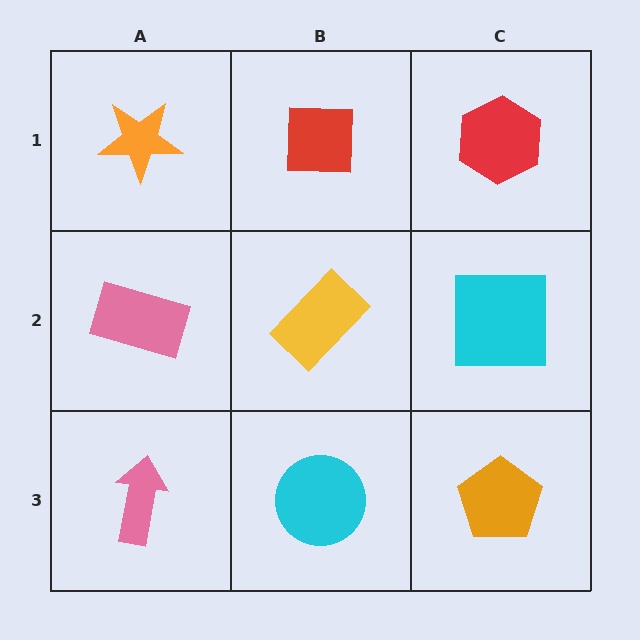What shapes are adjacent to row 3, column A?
A pink rectangle (row 2, column A), a cyan circle (row 3, column B).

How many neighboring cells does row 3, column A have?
2.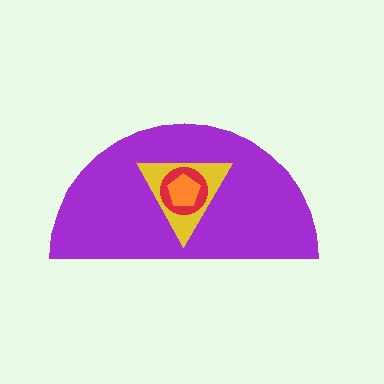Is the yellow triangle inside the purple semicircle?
Yes.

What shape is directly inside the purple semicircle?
The yellow triangle.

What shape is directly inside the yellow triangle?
The red circle.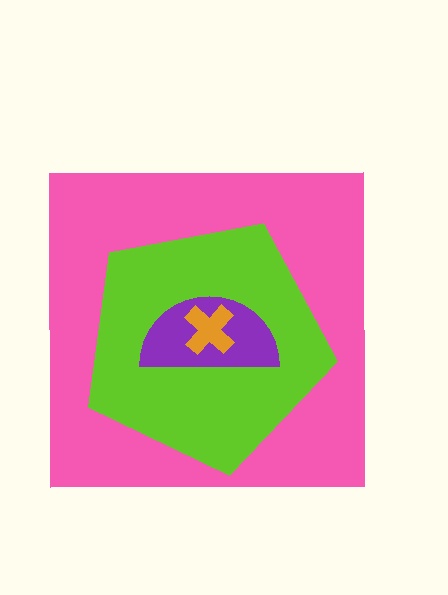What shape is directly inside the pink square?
The lime pentagon.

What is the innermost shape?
The orange cross.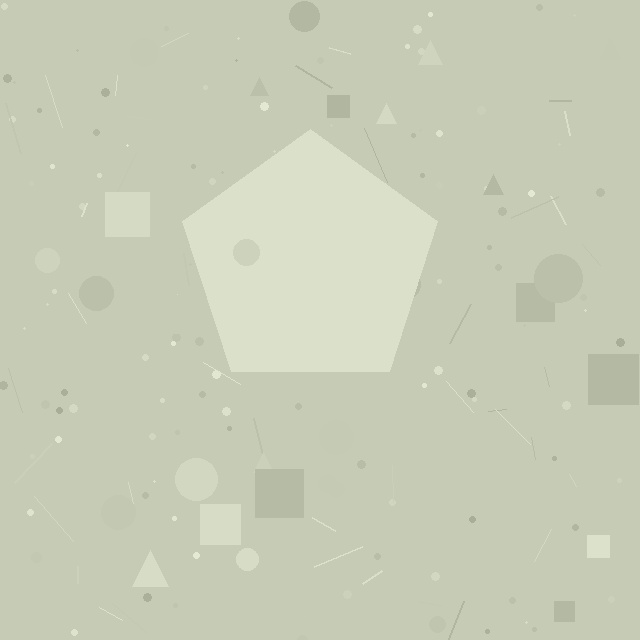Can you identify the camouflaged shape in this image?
The camouflaged shape is a pentagon.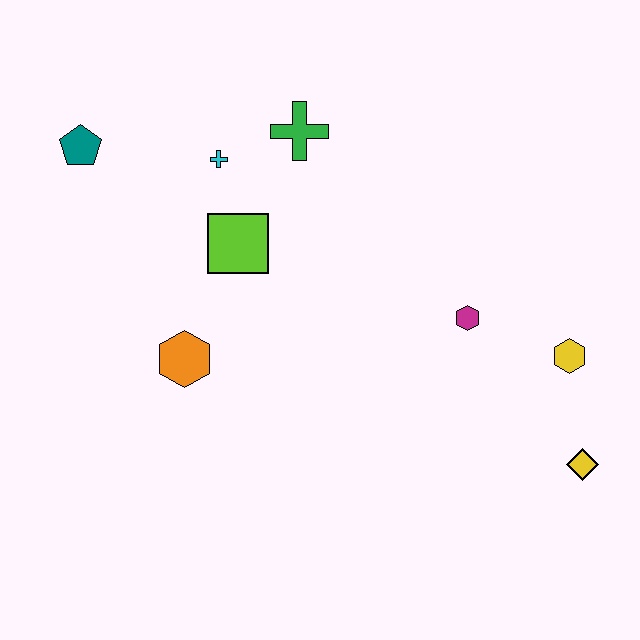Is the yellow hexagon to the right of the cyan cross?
Yes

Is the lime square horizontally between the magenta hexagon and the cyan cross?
Yes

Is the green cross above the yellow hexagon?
Yes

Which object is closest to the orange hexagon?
The lime square is closest to the orange hexagon.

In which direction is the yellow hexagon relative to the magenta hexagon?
The yellow hexagon is to the right of the magenta hexagon.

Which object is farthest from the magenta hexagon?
The teal pentagon is farthest from the magenta hexagon.